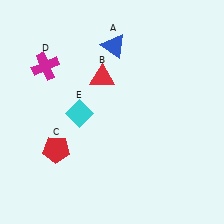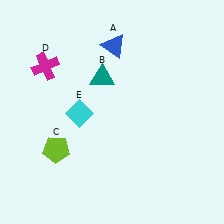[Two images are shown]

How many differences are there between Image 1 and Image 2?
There are 2 differences between the two images.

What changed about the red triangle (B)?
In Image 1, B is red. In Image 2, it changed to teal.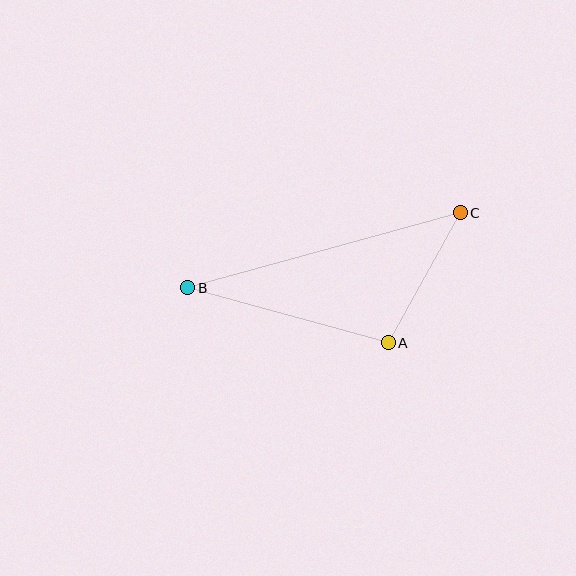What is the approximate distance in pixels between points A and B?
The distance between A and B is approximately 208 pixels.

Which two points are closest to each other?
Points A and C are closest to each other.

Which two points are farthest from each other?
Points B and C are farthest from each other.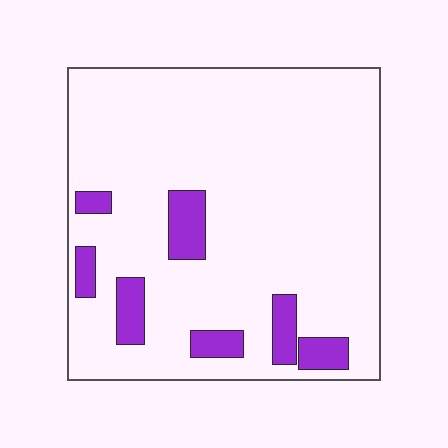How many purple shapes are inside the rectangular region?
7.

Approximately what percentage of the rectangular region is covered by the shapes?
Approximately 10%.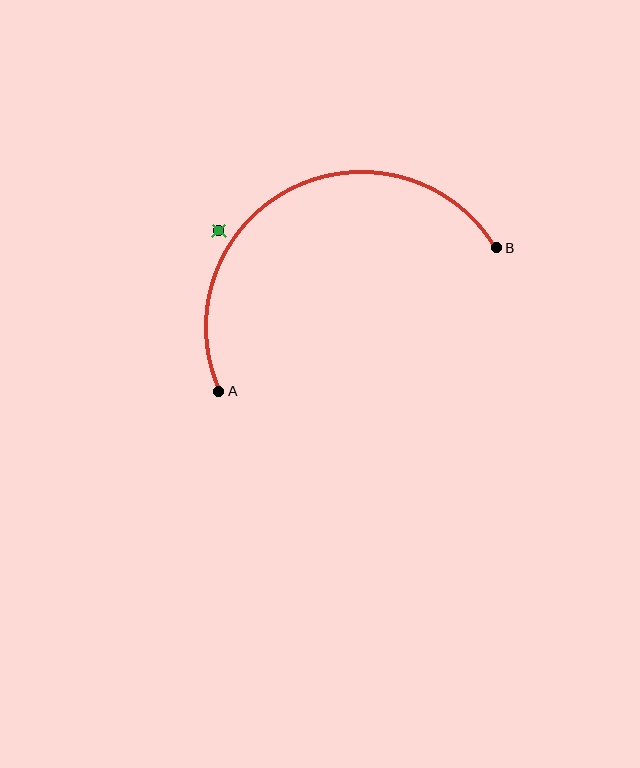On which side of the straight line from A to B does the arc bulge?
The arc bulges above the straight line connecting A and B.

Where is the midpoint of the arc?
The arc midpoint is the point on the curve farthest from the straight line joining A and B. It sits above that line.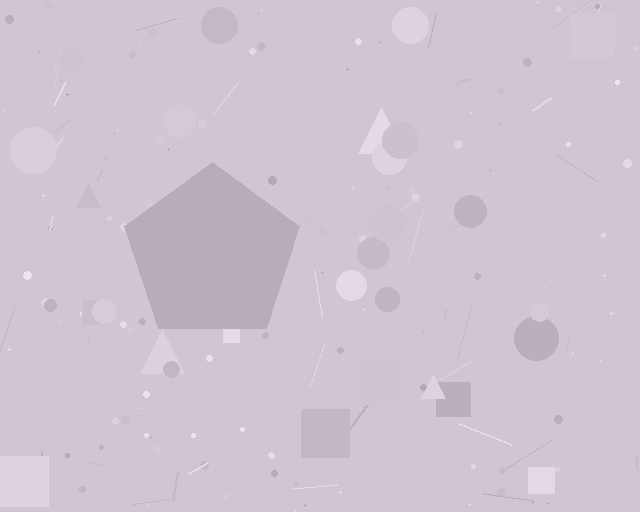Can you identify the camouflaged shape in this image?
The camouflaged shape is a pentagon.